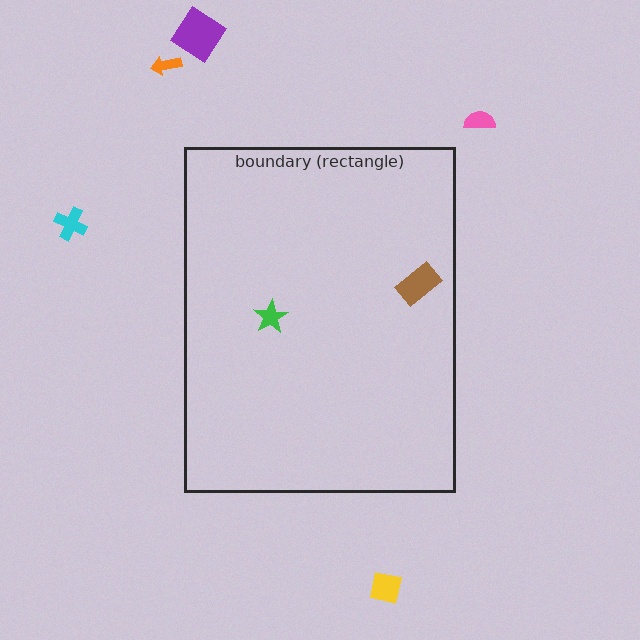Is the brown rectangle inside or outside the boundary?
Inside.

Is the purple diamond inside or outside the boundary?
Outside.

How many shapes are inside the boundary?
2 inside, 5 outside.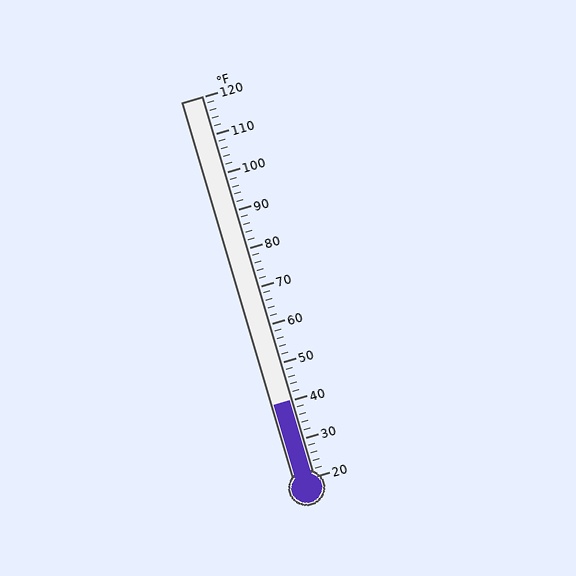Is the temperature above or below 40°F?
The temperature is at 40°F.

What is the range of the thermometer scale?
The thermometer scale ranges from 20°F to 120°F.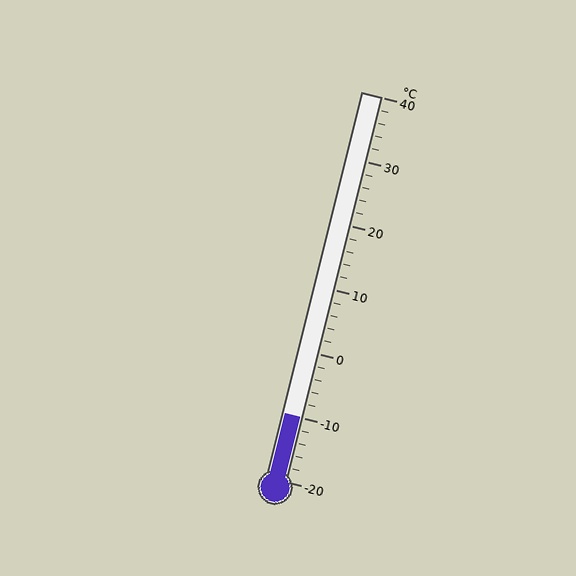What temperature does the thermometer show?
The thermometer shows approximately -10°C.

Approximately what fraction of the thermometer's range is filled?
The thermometer is filled to approximately 15% of its range.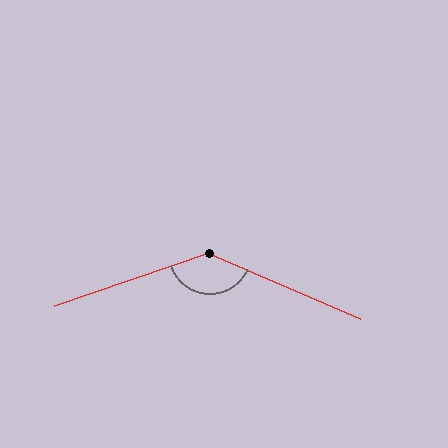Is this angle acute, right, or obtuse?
It is obtuse.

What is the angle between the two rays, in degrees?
Approximately 137 degrees.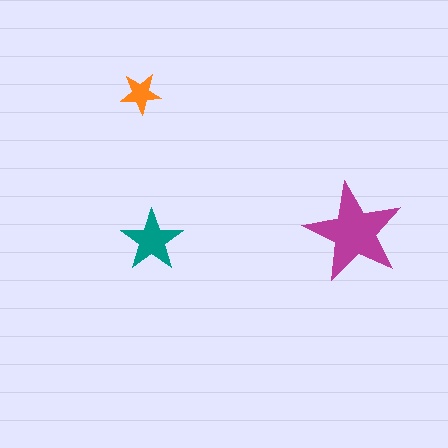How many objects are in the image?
There are 3 objects in the image.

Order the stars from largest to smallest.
the magenta one, the teal one, the orange one.